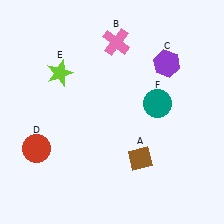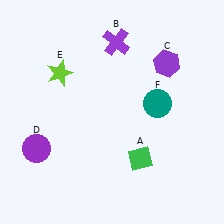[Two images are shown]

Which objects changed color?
A changed from brown to green. B changed from pink to purple. D changed from red to purple.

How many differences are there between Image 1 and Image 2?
There are 3 differences between the two images.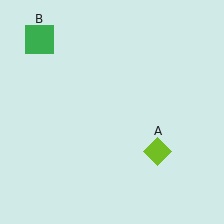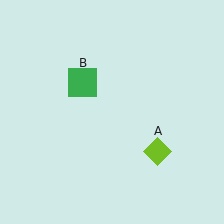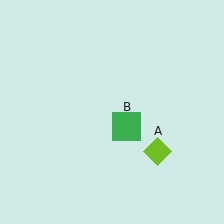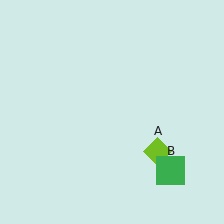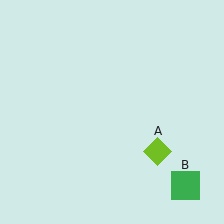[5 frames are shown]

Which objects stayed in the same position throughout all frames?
Lime diamond (object A) remained stationary.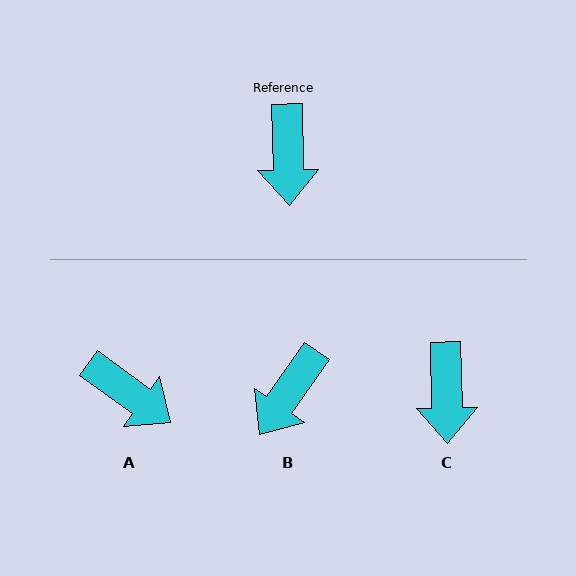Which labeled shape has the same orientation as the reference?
C.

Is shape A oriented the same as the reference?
No, it is off by about 53 degrees.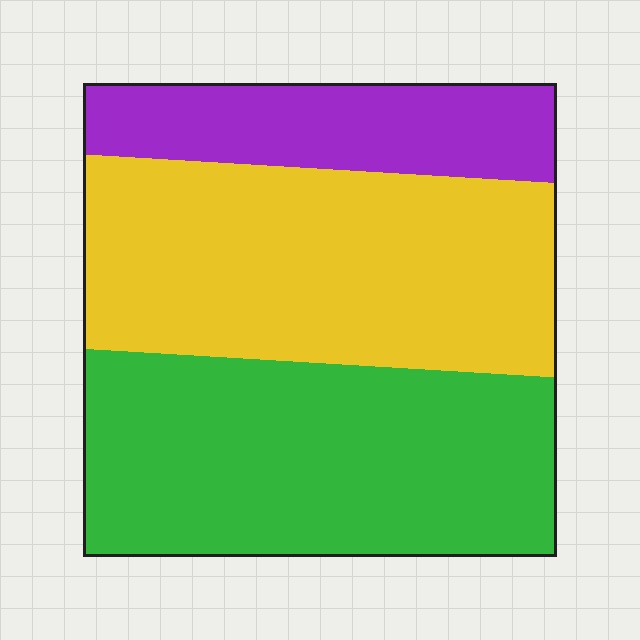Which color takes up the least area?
Purple, at roughly 20%.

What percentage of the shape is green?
Green takes up about two fifths (2/5) of the shape.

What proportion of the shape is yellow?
Yellow covers about 40% of the shape.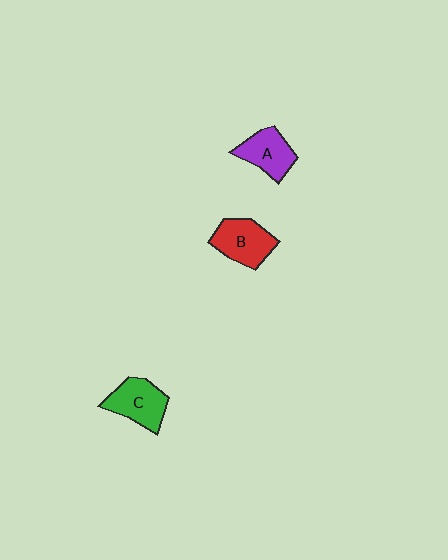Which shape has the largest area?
Shape B (red).